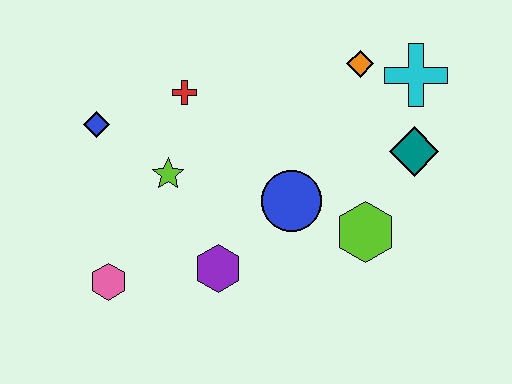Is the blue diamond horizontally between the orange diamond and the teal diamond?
No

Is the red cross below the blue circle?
No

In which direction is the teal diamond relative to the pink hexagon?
The teal diamond is to the right of the pink hexagon.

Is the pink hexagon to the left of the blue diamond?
No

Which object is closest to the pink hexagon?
The purple hexagon is closest to the pink hexagon.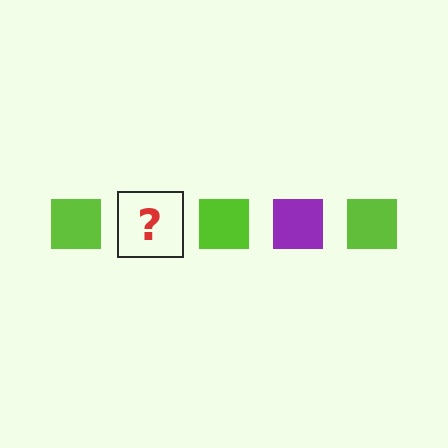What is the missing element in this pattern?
The missing element is a purple square.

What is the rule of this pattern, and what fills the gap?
The rule is that the pattern cycles through lime, purple squares. The gap should be filled with a purple square.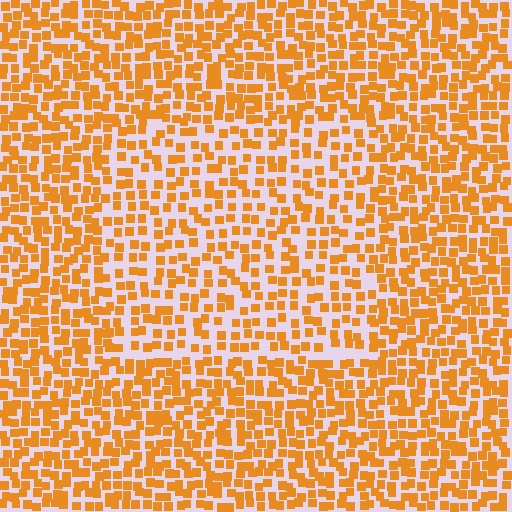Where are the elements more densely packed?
The elements are more densely packed outside the rectangle boundary.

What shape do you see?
I see a rectangle.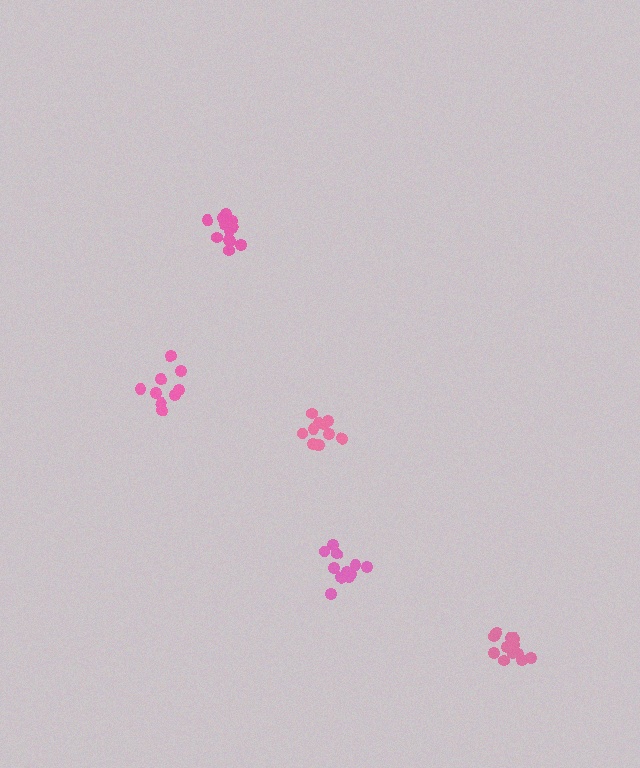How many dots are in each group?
Group 1: 10 dots, Group 2: 11 dots, Group 3: 12 dots, Group 4: 9 dots, Group 5: 14 dots (56 total).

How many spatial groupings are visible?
There are 5 spatial groupings.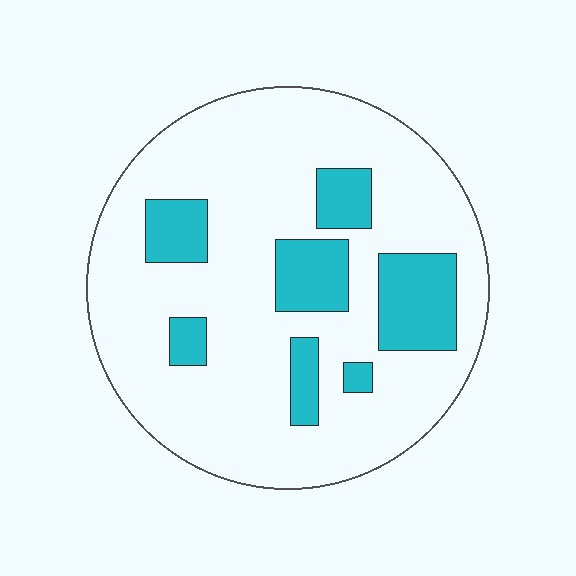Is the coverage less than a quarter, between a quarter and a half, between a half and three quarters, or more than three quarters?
Less than a quarter.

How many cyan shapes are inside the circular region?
7.